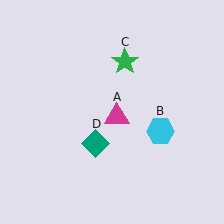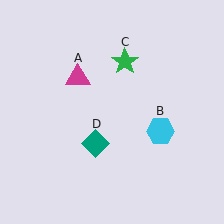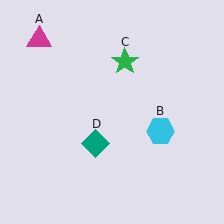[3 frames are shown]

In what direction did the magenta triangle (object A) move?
The magenta triangle (object A) moved up and to the left.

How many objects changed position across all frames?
1 object changed position: magenta triangle (object A).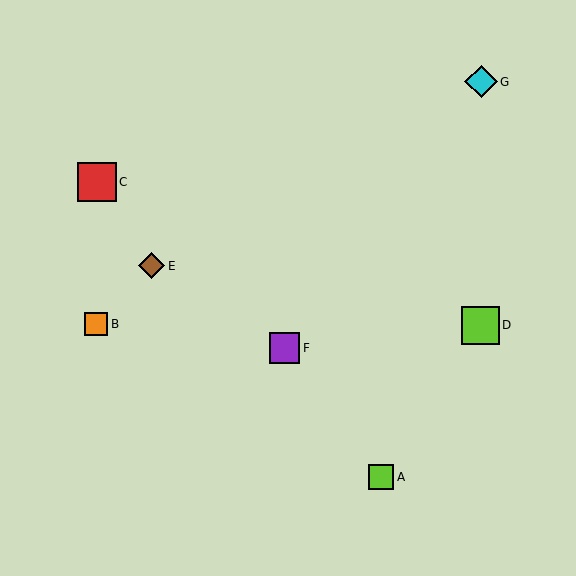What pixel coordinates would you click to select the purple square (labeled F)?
Click at (285, 348) to select the purple square F.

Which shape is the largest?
The red square (labeled C) is the largest.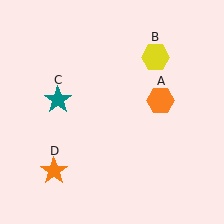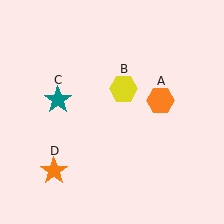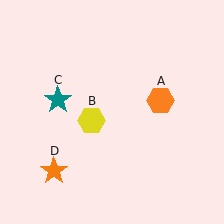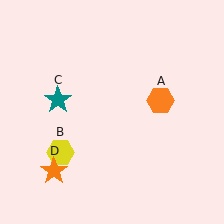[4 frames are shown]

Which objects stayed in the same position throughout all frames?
Orange hexagon (object A) and teal star (object C) and orange star (object D) remained stationary.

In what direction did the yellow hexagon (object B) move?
The yellow hexagon (object B) moved down and to the left.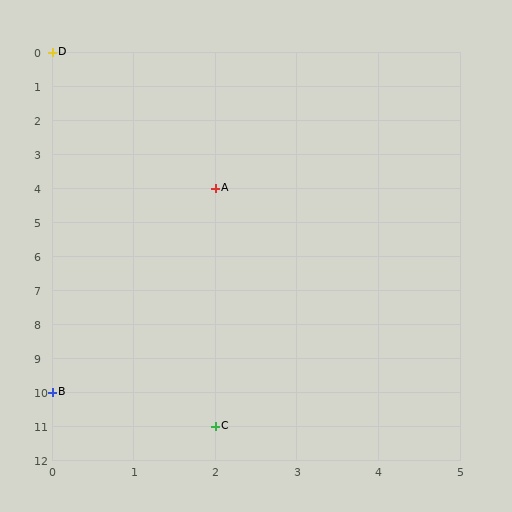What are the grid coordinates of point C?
Point C is at grid coordinates (2, 11).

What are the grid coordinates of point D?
Point D is at grid coordinates (0, 0).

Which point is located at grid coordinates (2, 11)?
Point C is at (2, 11).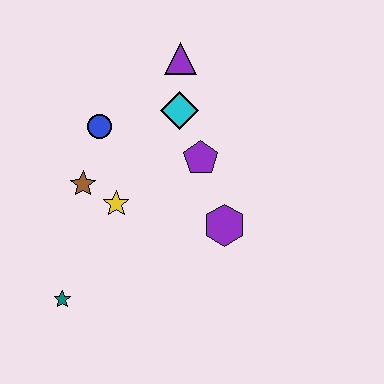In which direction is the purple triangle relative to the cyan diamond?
The purple triangle is above the cyan diamond.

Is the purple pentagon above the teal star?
Yes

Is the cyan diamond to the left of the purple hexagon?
Yes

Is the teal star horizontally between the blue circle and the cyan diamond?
No